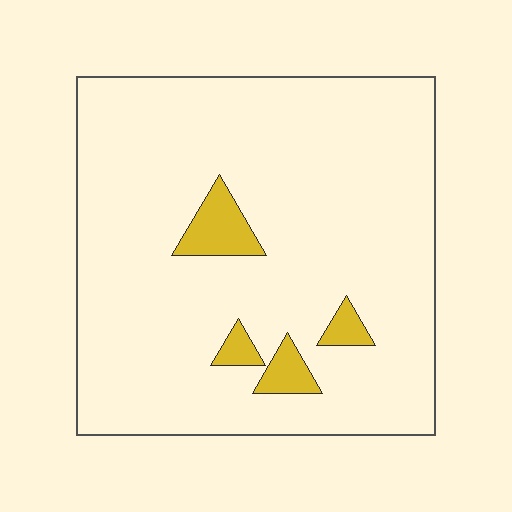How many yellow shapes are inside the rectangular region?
4.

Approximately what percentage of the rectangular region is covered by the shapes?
Approximately 5%.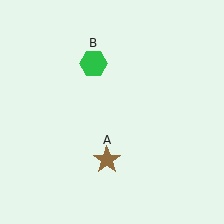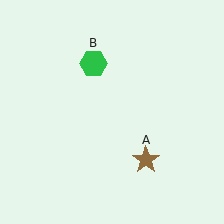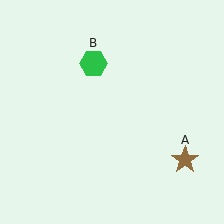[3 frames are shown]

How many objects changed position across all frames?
1 object changed position: brown star (object A).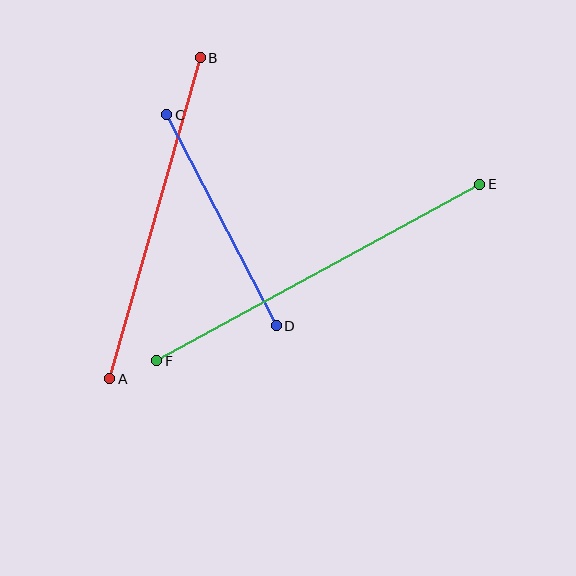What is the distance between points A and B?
The distance is approximately 334 pixels.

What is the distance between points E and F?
The distance is approximately 368 pixels.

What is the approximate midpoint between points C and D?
The midpoint is at approximately (222, 220) pixels.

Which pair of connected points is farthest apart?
Points E and F are farthest apart.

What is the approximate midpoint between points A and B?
The midpoint is at approximately (155, 218) pixels.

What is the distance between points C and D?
The distance is approximately 238 pixels.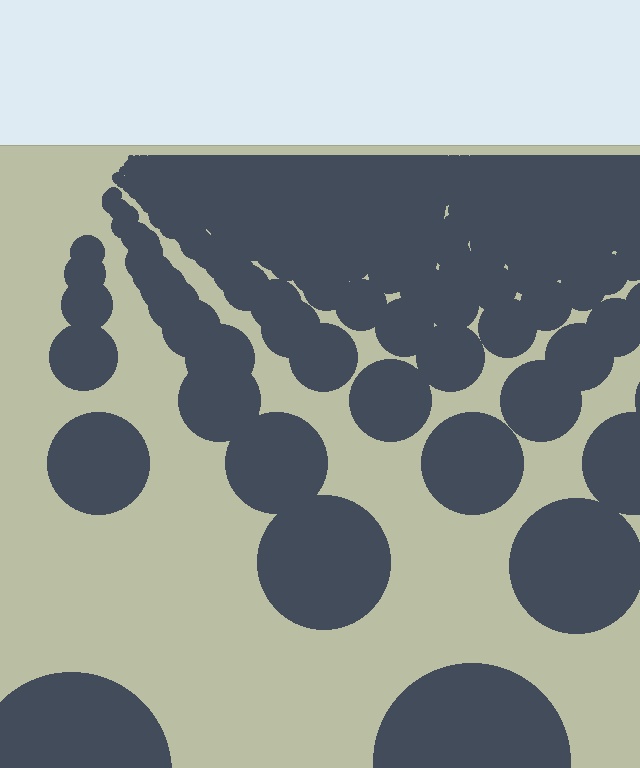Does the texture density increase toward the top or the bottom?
Density increases toward the top.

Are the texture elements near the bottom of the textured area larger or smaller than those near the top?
Larger. Near the bottom, elements are closer to the viewer and appear at a bigger on-screen size.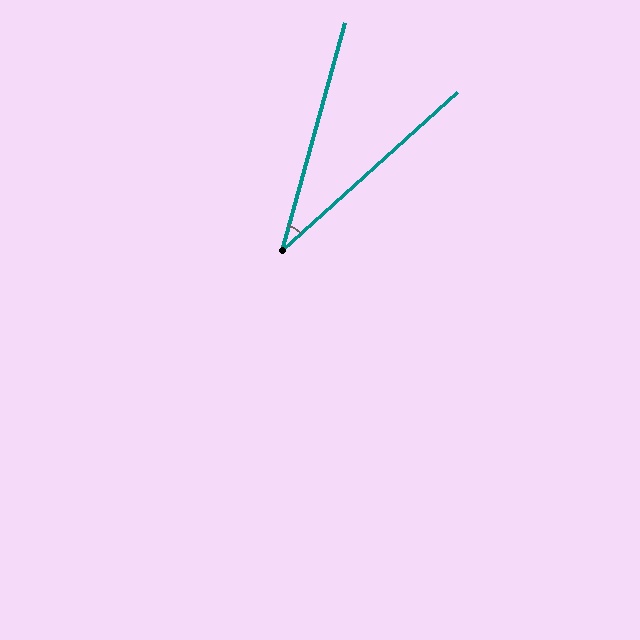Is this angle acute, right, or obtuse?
It is acute.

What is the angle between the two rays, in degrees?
Approximately 33 degrees.